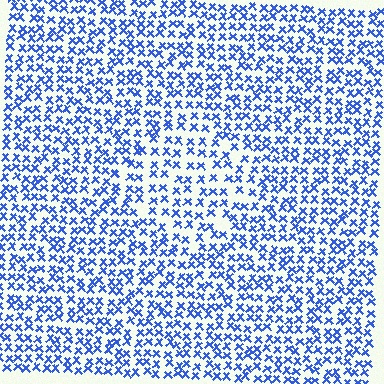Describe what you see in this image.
The image contains small blue elements arranged at two different densities. A diamond-shaped region is visible where the elements are less densely packed than the surrounding area.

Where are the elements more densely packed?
The elements are more densely packed outside the diamond boundary.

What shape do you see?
I see a diamond.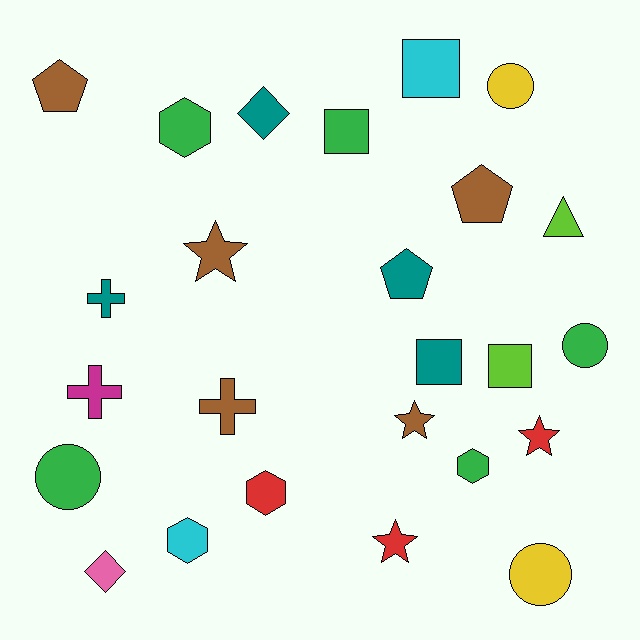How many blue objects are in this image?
There are no blue objects.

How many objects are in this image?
There are 25 objects.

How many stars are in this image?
There are 4 stars.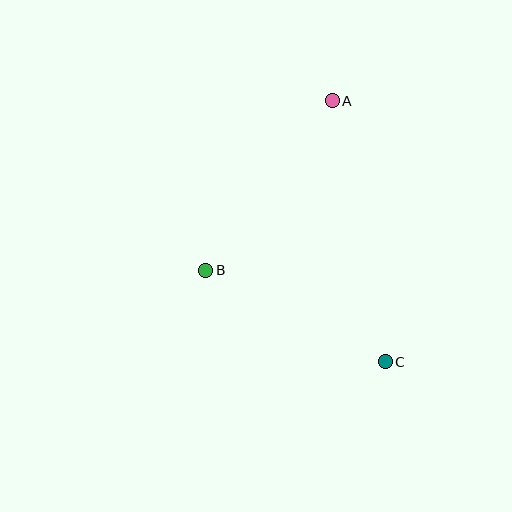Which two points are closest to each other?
Points B and C are closest to each other.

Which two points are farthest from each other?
Points A and C are farthest from each other.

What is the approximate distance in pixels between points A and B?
The distance between A and B is approximately 211 pixels.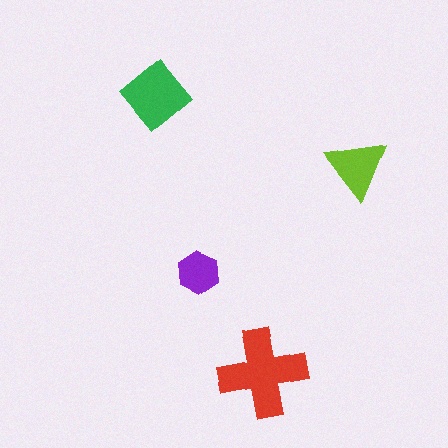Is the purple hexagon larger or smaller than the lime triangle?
Smaller.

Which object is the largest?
The red cross.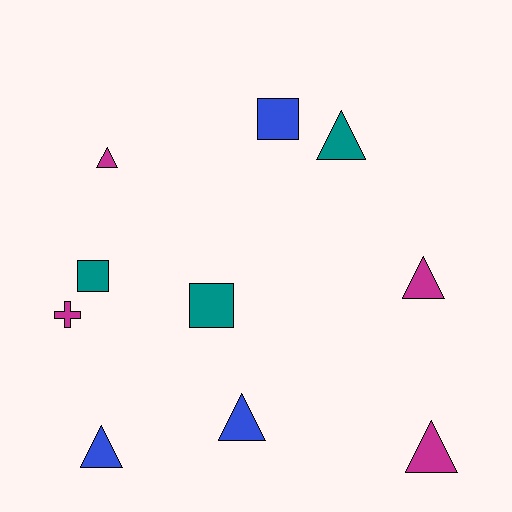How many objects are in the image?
There are 10 objects.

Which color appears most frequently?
Magenta, with 4 objects.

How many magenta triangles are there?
There are 3 magenta triangles.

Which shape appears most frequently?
Triangle, with 6 objects.